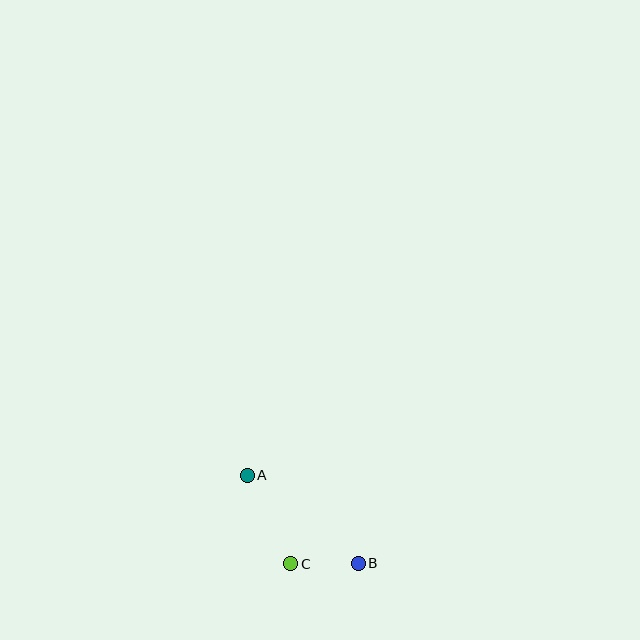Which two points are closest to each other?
Points B and C are closest to each other.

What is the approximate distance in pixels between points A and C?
The distance between A and C is approximately 99 pixels.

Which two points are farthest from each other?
Points A and B are farthest from each other.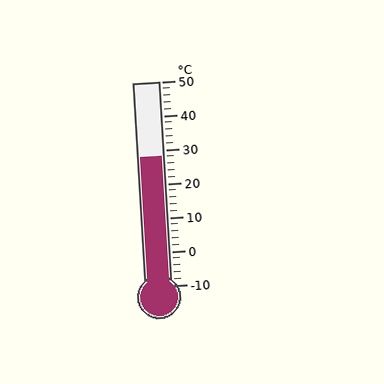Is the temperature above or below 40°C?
The temperature is below 40°C.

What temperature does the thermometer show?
The thermometer shows approximately 28°C.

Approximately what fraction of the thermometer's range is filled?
The thermometer is filled to approximately 65% of its range.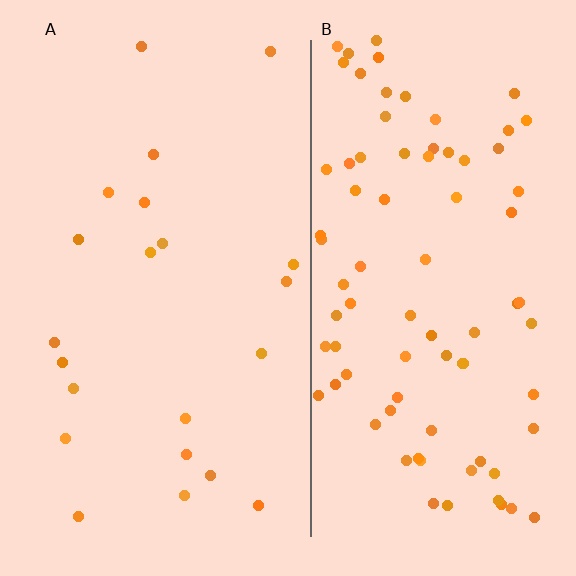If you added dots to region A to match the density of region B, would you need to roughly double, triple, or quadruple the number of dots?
Approximately quadruple.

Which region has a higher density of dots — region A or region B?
B (the right).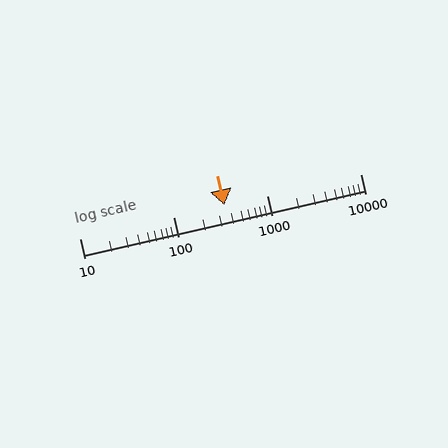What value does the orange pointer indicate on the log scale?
The pointer indicates approximately 350.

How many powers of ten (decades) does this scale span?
The scale spans 3 decades, from 10 to 10000.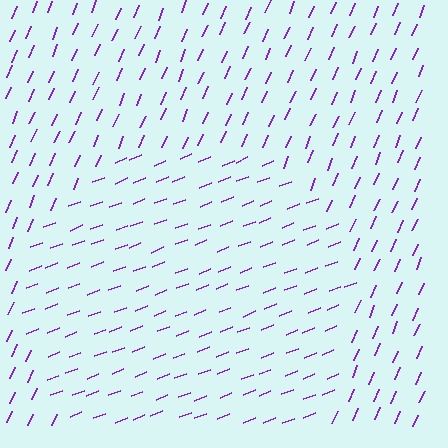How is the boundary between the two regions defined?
The boundary is defined purely by a change in line orientation (approximately 45 degrees difference). All lines are the same color and thickness.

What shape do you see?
I see a circle.